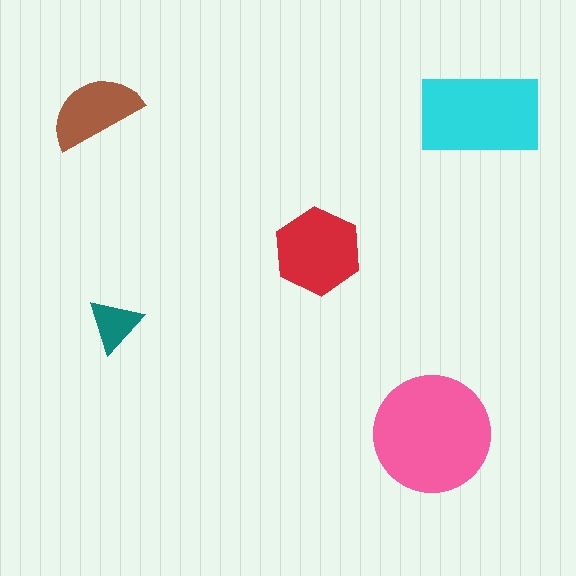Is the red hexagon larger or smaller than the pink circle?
Smaller.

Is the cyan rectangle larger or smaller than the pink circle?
Smaller.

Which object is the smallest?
The teal triangle.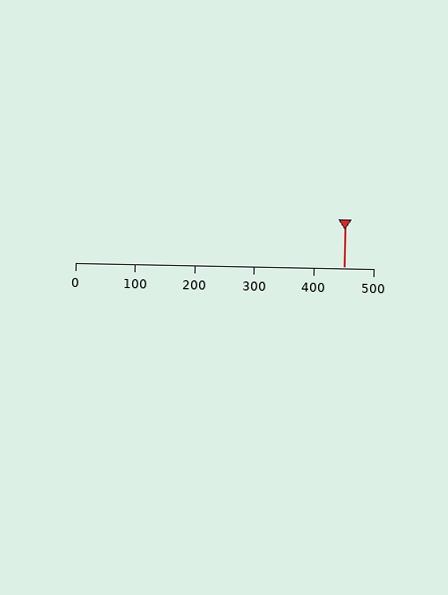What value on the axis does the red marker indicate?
The marker indicates approximately 450.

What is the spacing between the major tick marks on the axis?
The major ticks are spaced 100 apart.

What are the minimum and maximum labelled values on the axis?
The axis runs from 0 to 500.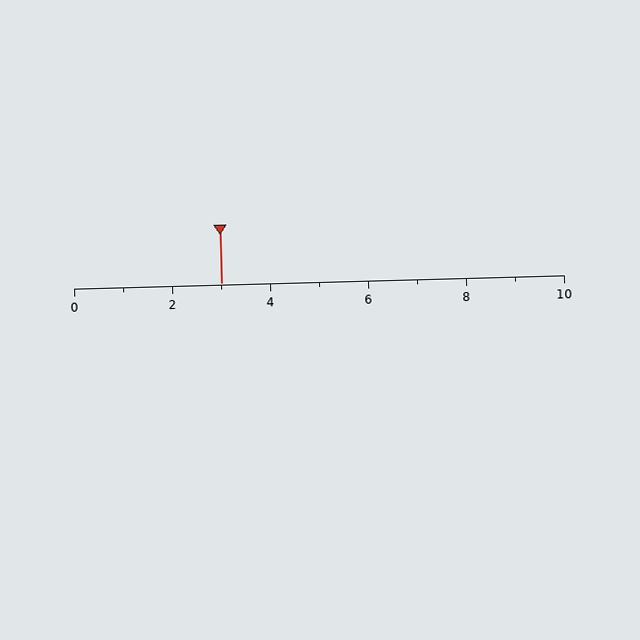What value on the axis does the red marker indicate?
The marker indicates approximately 3.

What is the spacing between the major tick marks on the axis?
The major ticks are spaced 2 apart.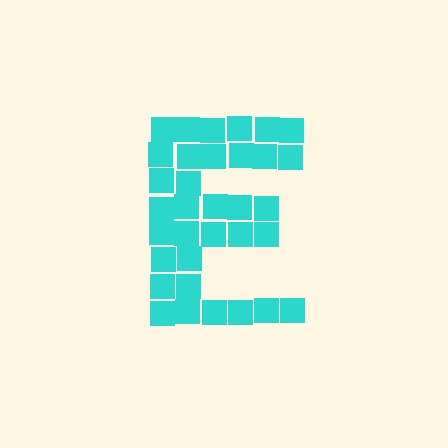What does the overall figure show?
The overall figure shows the letter E.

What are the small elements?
The small elements are squares.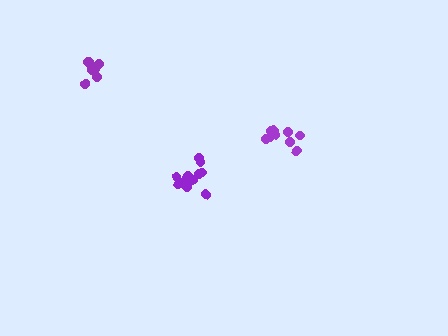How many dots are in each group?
Group 1: 13 dots, Group 2: 9 dots, Group 3: 9 dots (31 total).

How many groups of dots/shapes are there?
There are 3 groups.